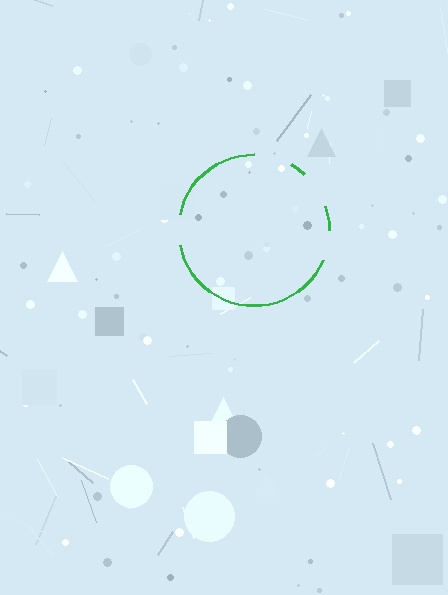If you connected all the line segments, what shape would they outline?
They would outline a circle.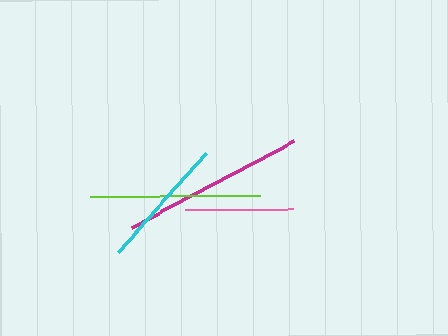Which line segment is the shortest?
The pink line is the shortest at approximately 108 pixels.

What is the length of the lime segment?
The lime segment is approximately 170 pixels long.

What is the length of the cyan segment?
The cyan segment is approximately 133 pixels long.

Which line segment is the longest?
The magenta line is the longest at approximately 183 pixels.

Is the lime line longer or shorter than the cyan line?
The lime line is longer than the cyan line.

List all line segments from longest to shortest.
From longest to shortest: magenta, lime, cyan, pink.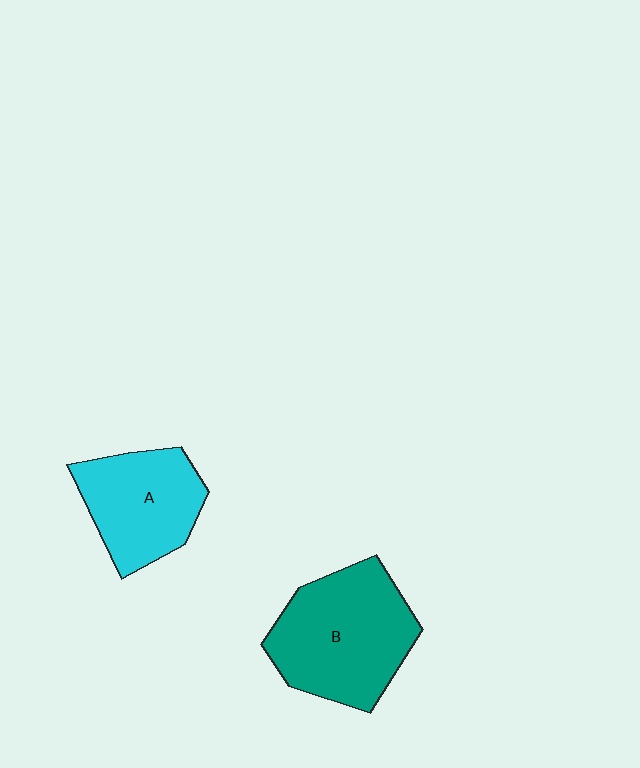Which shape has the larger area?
Shape B (teal).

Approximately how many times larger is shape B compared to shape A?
Approximately 1.4 times.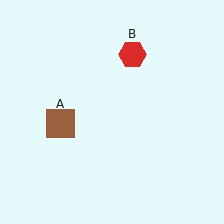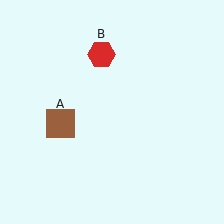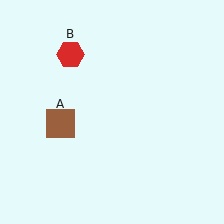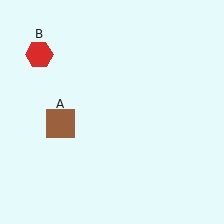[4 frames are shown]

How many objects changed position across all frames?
1 object changed position: red hexagon (object B).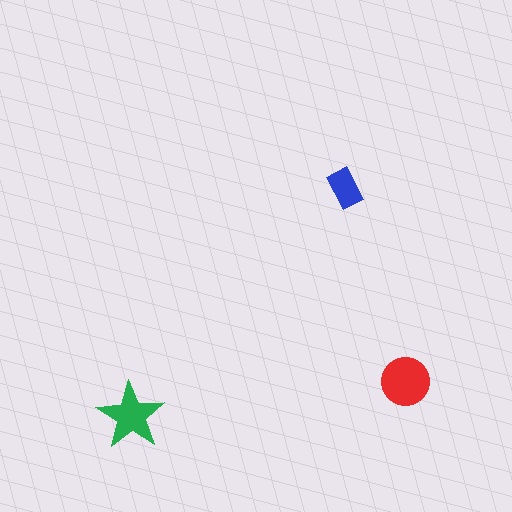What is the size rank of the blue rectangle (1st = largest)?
3rd.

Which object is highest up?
The blue rectangle is topmost.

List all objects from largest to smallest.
The red circle, the green star, the blue rectangle.